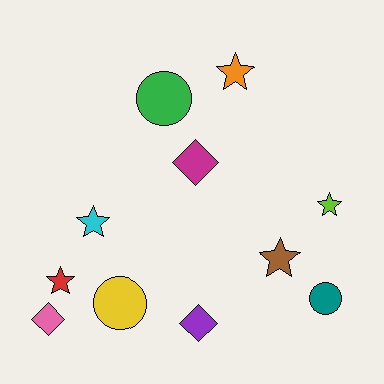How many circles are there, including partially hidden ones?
There are 3 circles.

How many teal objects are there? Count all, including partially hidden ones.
There is 1 teal object.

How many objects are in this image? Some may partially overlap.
There are 11 objects.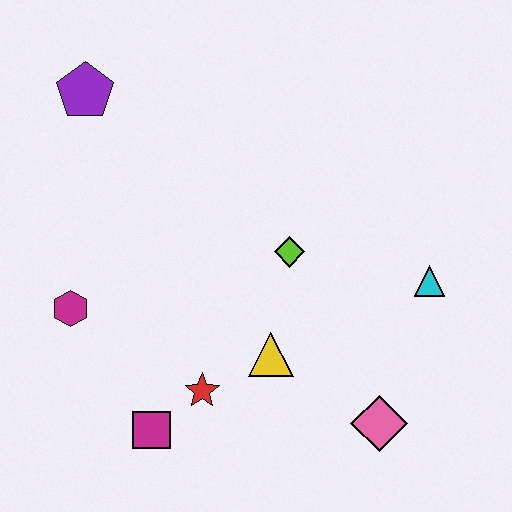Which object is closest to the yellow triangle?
The red star is closest to the yellow triangle.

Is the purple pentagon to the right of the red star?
No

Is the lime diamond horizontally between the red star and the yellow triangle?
No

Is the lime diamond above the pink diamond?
Yes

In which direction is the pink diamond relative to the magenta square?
The pink diamond is to the right of the magenta square.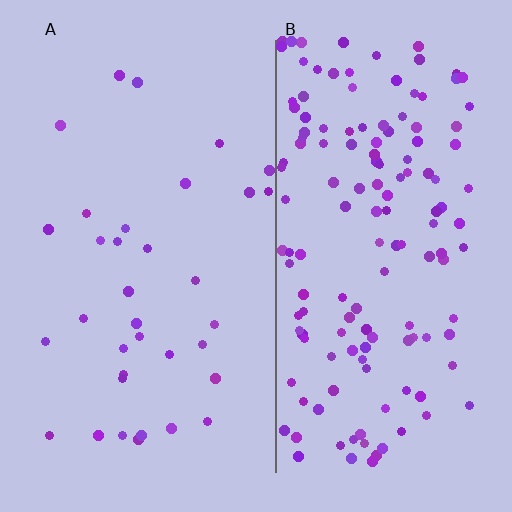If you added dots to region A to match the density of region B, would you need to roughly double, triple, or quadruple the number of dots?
Approximately quadruple.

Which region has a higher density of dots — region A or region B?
B (the right).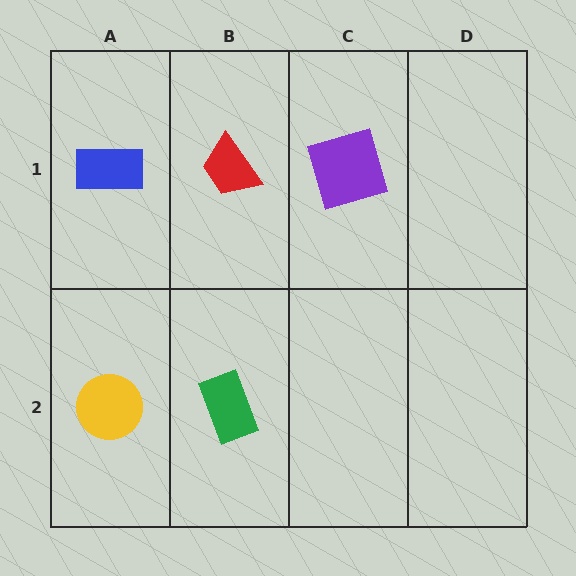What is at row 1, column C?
A purple square.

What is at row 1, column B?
A red trapezoid.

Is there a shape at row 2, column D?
No, that cell is empty.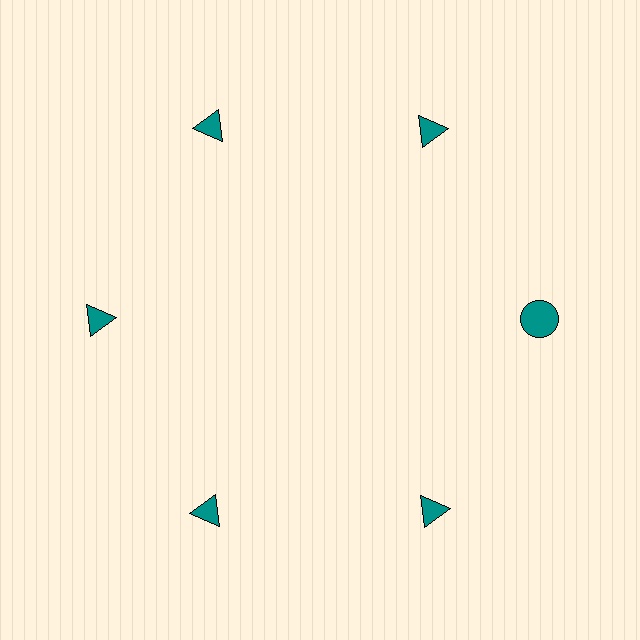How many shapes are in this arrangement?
There are 6 shapes arranged in a ring pattern.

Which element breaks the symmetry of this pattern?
The teal circle at roughly the 3 o'clock position breaks the symmetry. All other shapes are teal triangles.